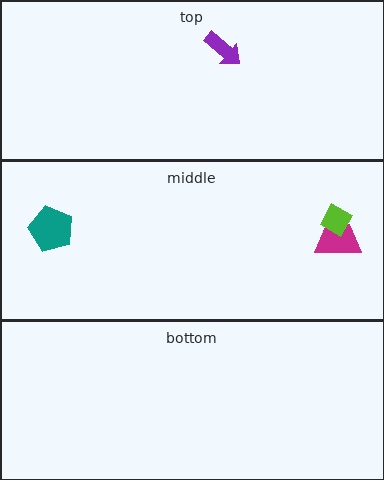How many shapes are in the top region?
1.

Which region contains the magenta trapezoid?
The middle region.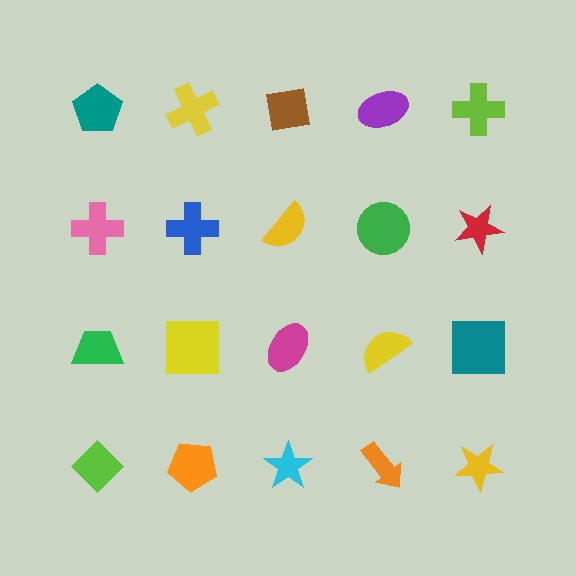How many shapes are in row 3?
5 shapes.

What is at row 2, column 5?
A red star.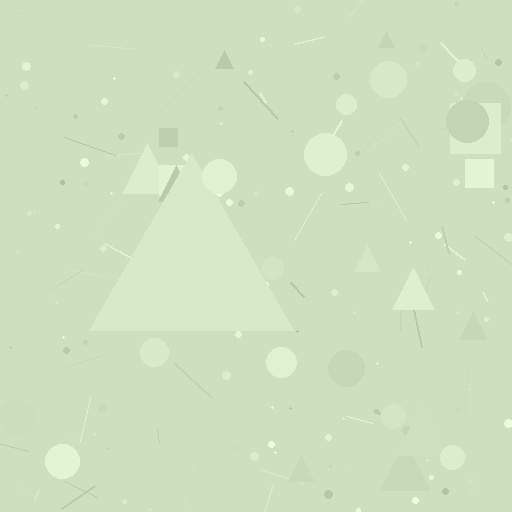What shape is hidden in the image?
A triangle is hidden in the image.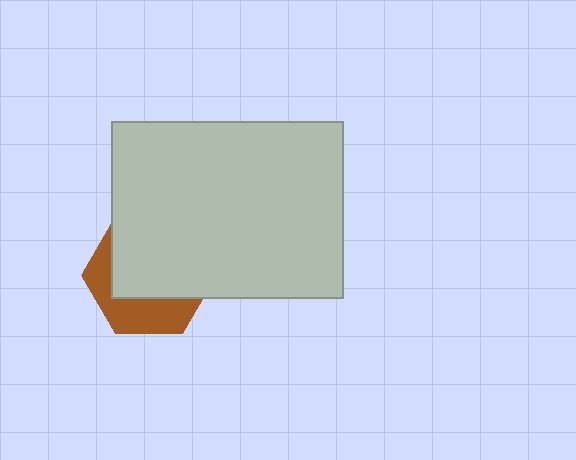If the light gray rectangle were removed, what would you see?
You would see the complete brown hexagon.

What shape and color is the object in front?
The object in front is a light gray rectangle.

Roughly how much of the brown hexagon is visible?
A small part of it is visible (roughly 36%).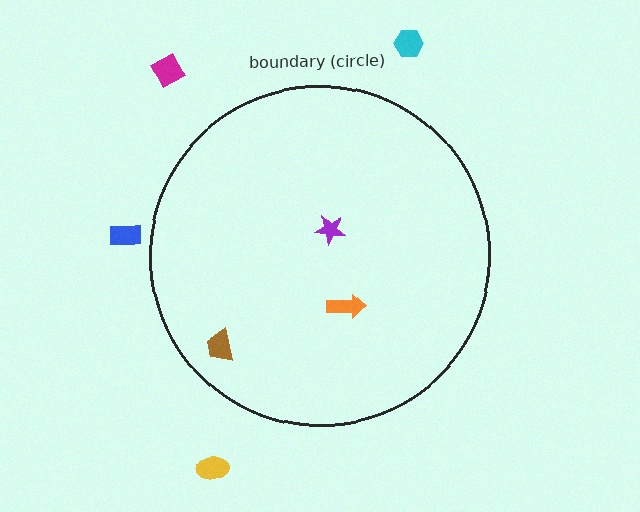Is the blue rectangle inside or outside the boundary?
Outside.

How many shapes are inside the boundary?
3 inside, 4 outside.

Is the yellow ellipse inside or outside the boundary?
Outside.